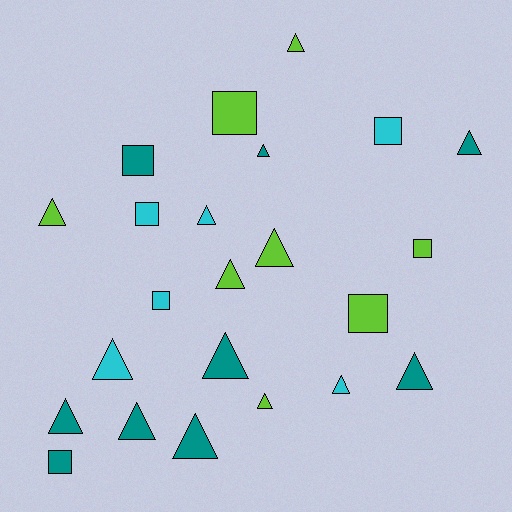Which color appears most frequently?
Teal, with 9 objects.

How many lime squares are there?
There are 3 lime squares.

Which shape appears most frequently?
Triangle, with 15 objects.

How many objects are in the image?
There are 23 objects.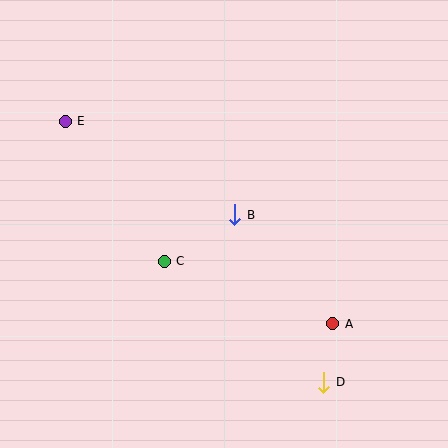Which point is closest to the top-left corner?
Point E is closest to the top-left corner.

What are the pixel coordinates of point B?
Point B is at (235, 215).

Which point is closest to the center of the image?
Point B at (235, 215) is closest to the center.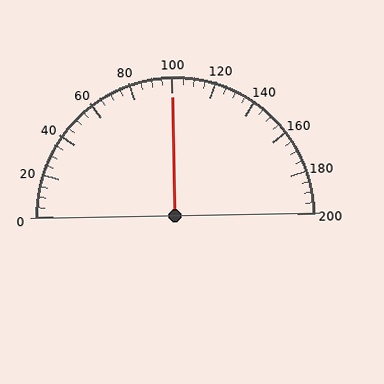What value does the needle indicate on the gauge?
The needle indicates approximately 100.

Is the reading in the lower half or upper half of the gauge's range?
The reading is in the upper half of the range (0 to 200).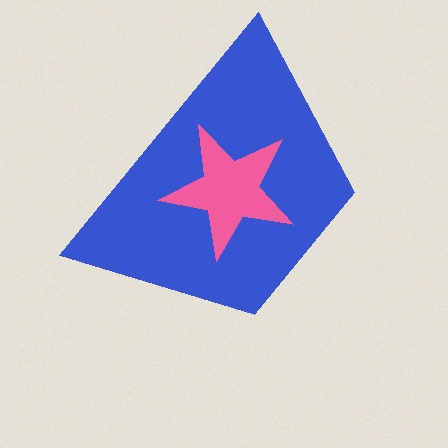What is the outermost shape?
The blue trapezoid.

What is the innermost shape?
The pink star.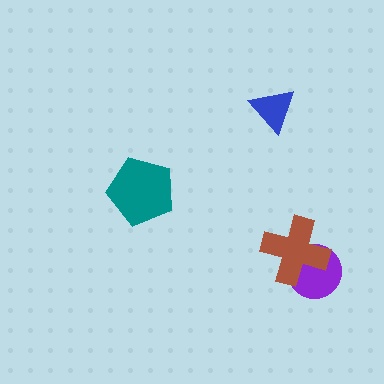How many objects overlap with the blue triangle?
0 objects overlap with the blue triangle.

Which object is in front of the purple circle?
The brown cross is in front of the purple circle.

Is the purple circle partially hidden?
Yes, it is partially covered by another shape.